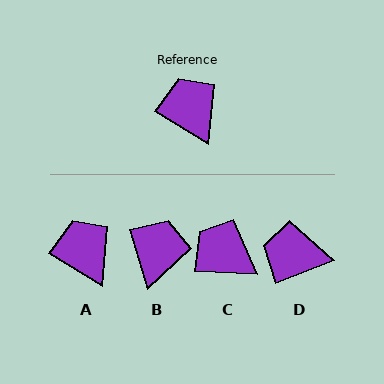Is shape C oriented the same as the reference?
No, it is off by about 29 degrees.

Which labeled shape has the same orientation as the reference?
A.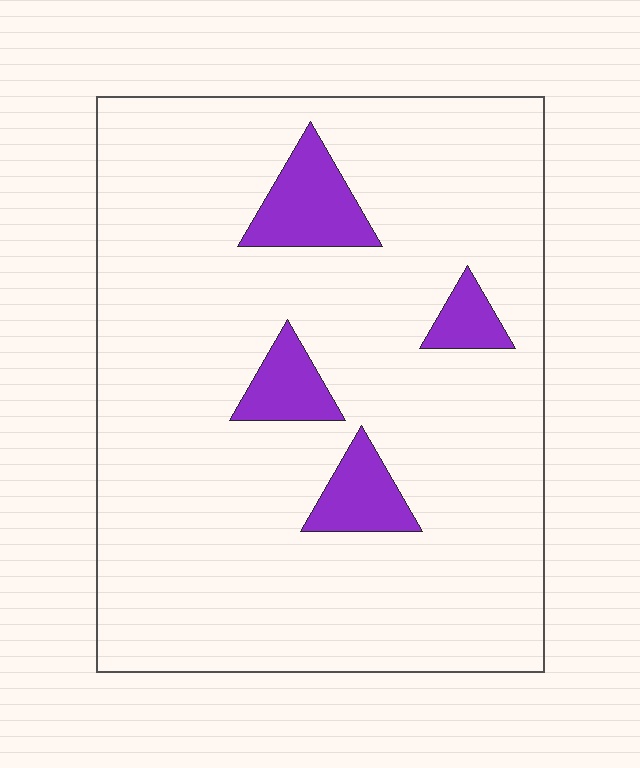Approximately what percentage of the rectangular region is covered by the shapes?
Approximately 10%.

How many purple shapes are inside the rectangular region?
4.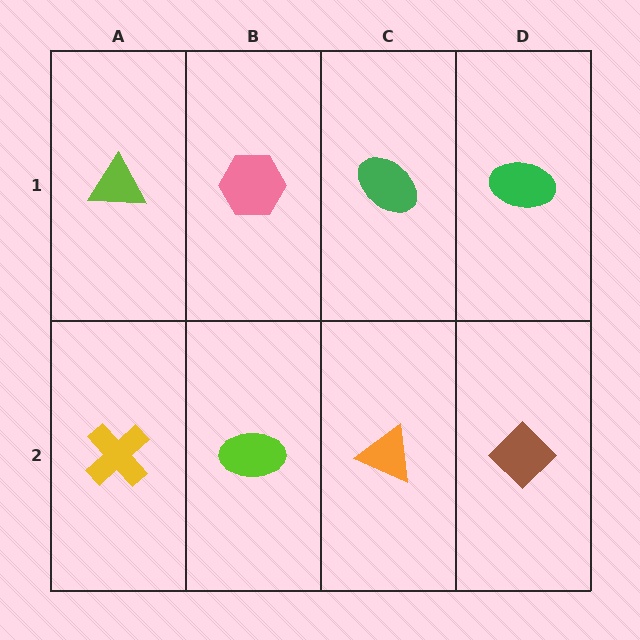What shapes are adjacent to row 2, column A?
A lime triangle (row 1, column A), a lime ellipse (row 2, column B).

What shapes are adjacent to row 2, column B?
A pink hexagon (row 1, column B), a yellow cross (row 2, column A), an orange triangle (row 2, column C).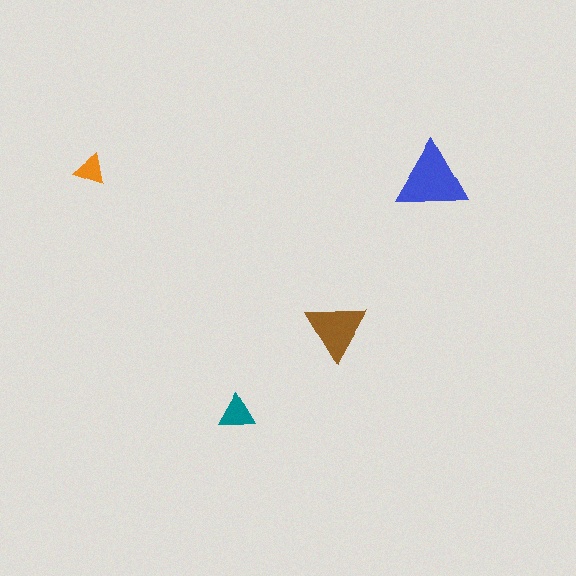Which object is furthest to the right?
The blue triangle is rightmost.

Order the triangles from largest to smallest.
the blue one, the brown one, the teal one, the orange one.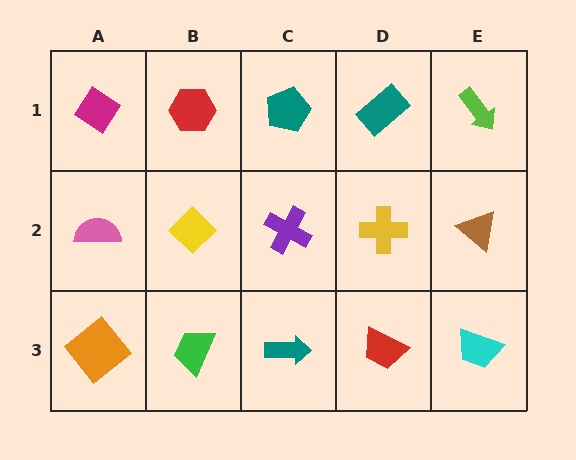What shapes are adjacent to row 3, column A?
A pink semicircle (row 2, column A), a green trapezoid (row 3, column B).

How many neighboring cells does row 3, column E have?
2.